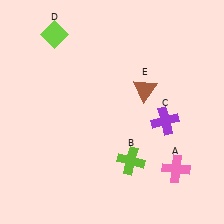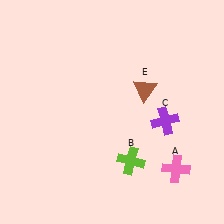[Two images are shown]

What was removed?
The lime diamond (D) was removed in Image 2.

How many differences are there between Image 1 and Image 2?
There is 1 difference between the two images.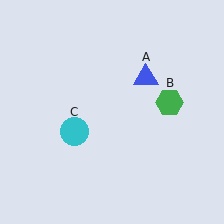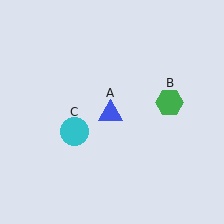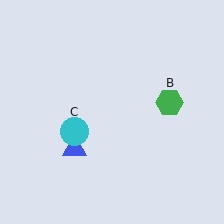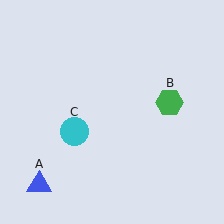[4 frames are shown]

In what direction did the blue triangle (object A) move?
The blue triangle (object A) moved down and to the left.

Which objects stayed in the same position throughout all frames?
Green hexagon (object B) and cyan circle (object C) remained stationary.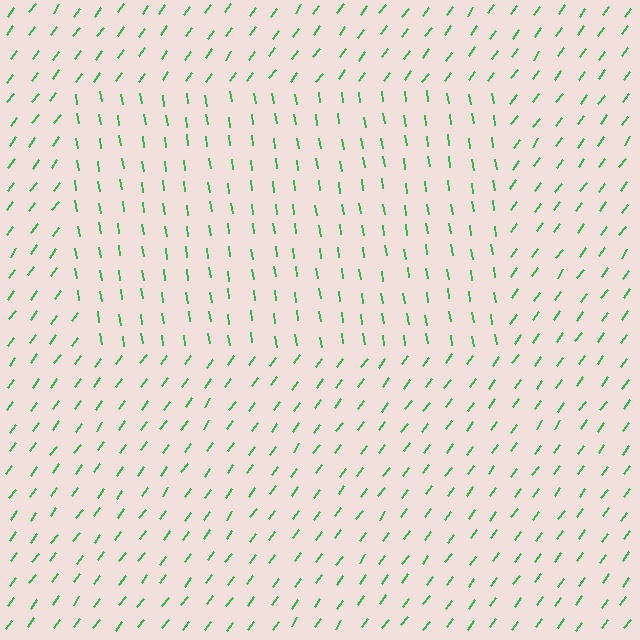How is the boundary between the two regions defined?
The boundary is defined purely by a change in line orientation (approximately 45 degrees difference). All lines are the same color and thickness.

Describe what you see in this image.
The image is filled with small green line segments. A rectangle region in the image has lines oriented differently from the surrounding lines, creating a visible texture boundary.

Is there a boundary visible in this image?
Yes, there is a texture boundary formed by a change in line orientation.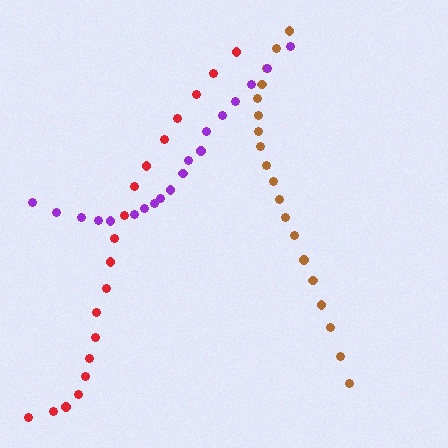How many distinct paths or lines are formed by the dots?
There are 3 distinct paths.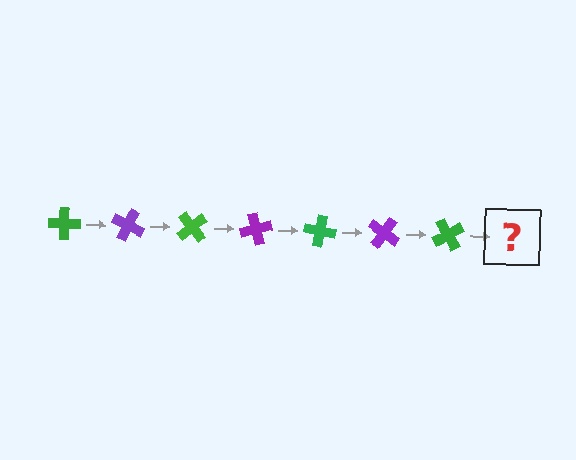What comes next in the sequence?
The next element should be a purple cross, rotated 175 degrees from the start.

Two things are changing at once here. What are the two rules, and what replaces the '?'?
The two rules are that it rotates 25 degrees each step and the color cycles through green and purple. The '?' should be a purple cross, rotated 175 degrees from the start.